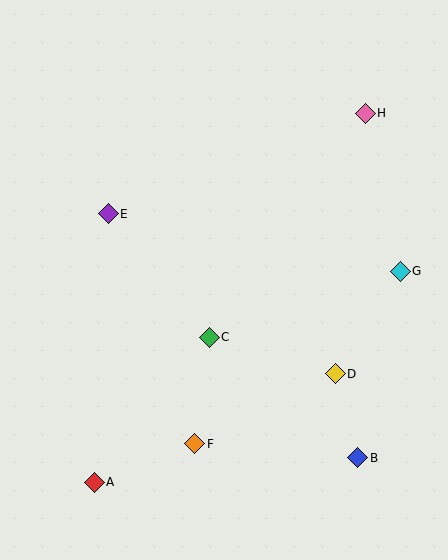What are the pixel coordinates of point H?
Point H is at (365, 113).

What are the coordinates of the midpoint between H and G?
The midpoint between H and G is at (383, 192).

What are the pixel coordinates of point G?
Point G is at (400, 271).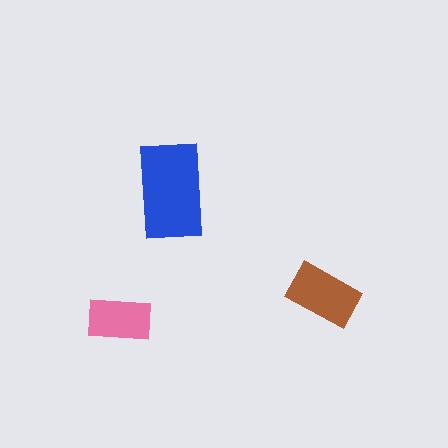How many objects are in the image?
There are 3 objects in the image.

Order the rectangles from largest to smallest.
the blue one, the brown one, the pink one.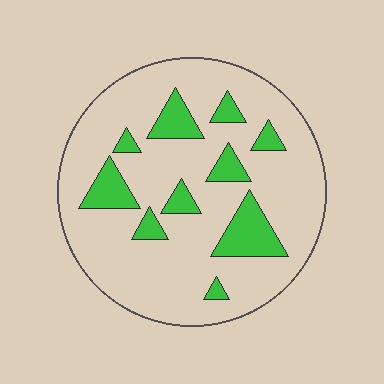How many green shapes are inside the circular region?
10.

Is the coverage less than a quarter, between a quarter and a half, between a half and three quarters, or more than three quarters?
Less than a quarter.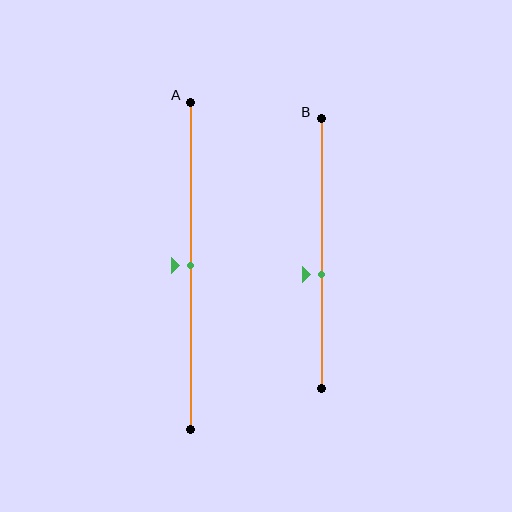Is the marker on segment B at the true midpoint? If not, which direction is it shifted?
No, the marker on segment B is shifted downward by about 8% of the segment length.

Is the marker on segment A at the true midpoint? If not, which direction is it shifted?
Yes, the marker on segment A is at the true midpoint.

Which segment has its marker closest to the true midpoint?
Segment A has its marker closest to the true midpoint.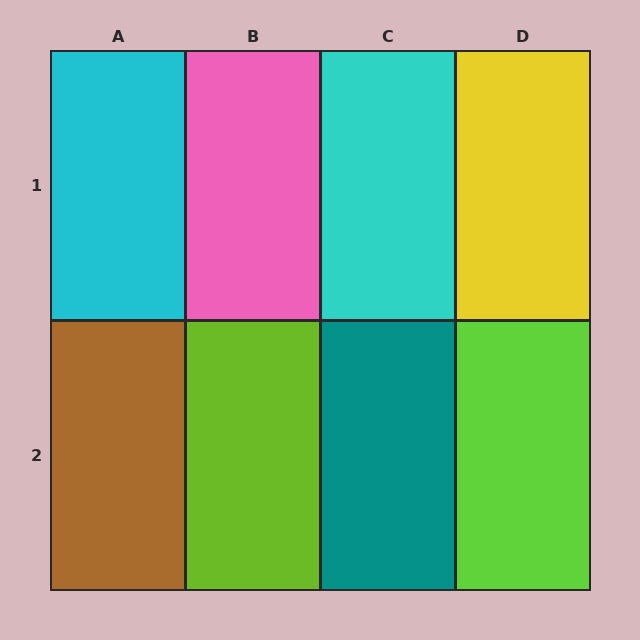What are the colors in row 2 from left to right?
Brown, lime, teal, lime.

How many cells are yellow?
1 cell is yellow.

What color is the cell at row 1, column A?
Cyan.